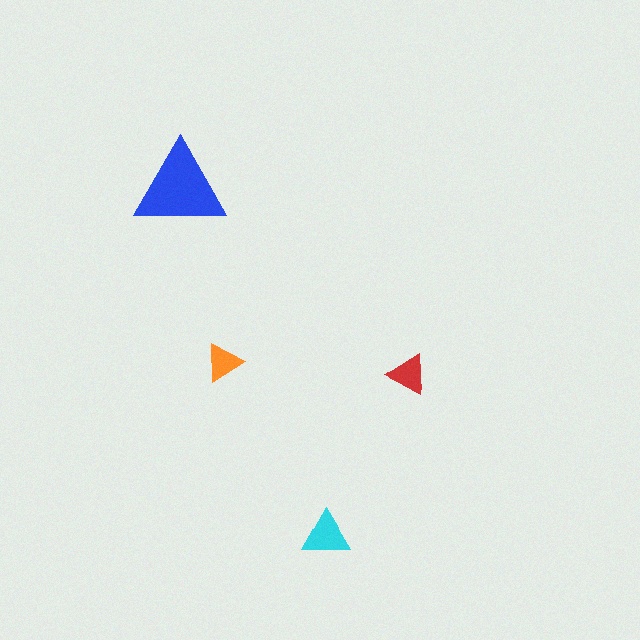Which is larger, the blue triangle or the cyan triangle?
The blue one.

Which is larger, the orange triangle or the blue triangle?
The blue one.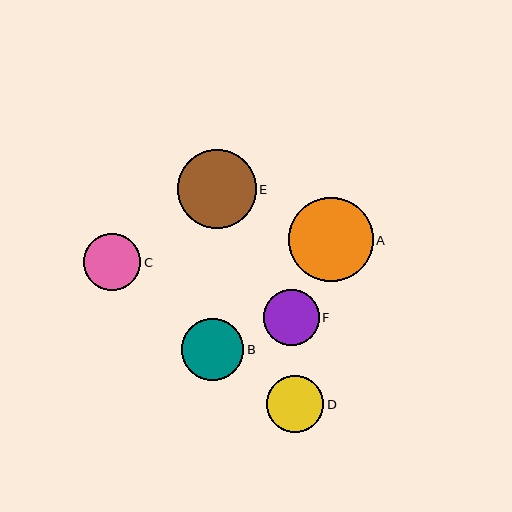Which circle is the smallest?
Circle F is the smallest with a size of approximately 56 pixels.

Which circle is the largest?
Circle A is the largest with a size of approximately 84 pixels.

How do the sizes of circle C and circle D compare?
Circle C and circle D are approximately the same size.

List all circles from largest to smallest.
From largest to smallest: A, E, B, C, D, F.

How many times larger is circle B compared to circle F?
Circle B is approximately 1.1 times the size of circle F.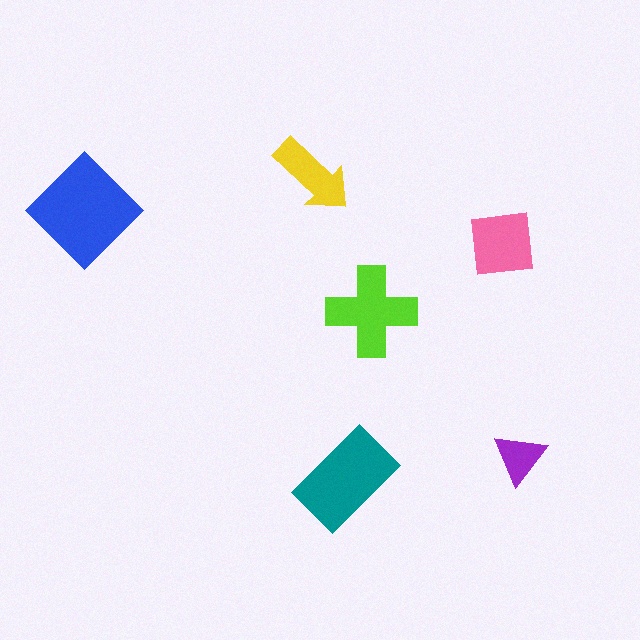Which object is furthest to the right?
The purple triangle is rightmost.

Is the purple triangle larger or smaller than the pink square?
Smaller.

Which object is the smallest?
The purple triangle.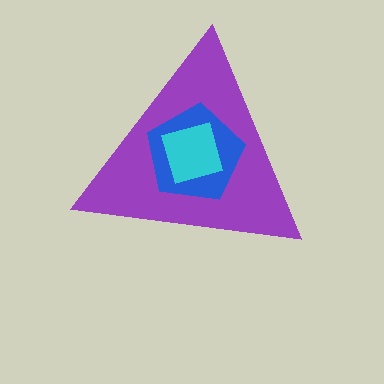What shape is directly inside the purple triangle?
The blue pentagon.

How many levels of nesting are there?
3.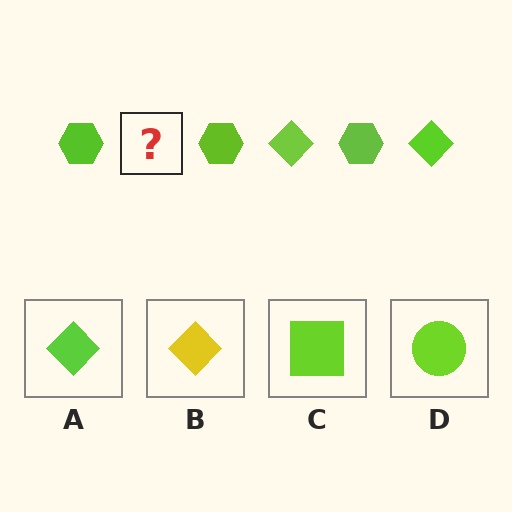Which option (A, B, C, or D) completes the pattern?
A.